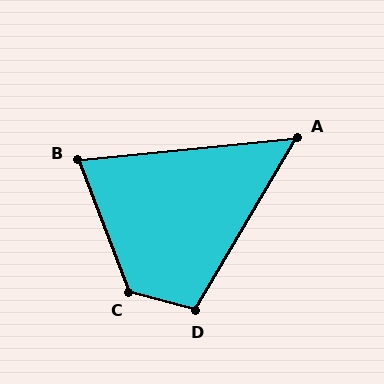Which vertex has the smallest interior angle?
A, at approximately 54 degrees.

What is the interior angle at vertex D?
Approximately 105 degrees (obtuse).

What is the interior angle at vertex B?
Approximately 75 degrees (acute).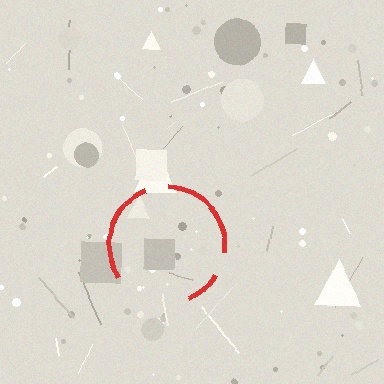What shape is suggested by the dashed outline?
The dashed outline suggests a circle.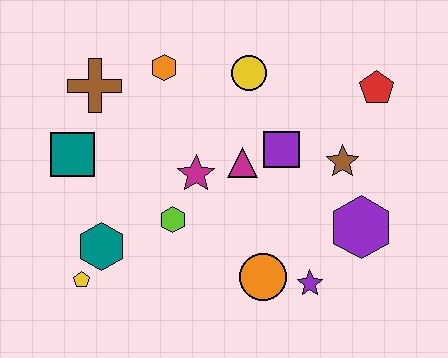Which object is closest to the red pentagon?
The brown star is closest to the red pentagon.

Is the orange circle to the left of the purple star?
Yes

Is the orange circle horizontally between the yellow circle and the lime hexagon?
No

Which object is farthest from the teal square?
The red pentagon is farthest from the teal square.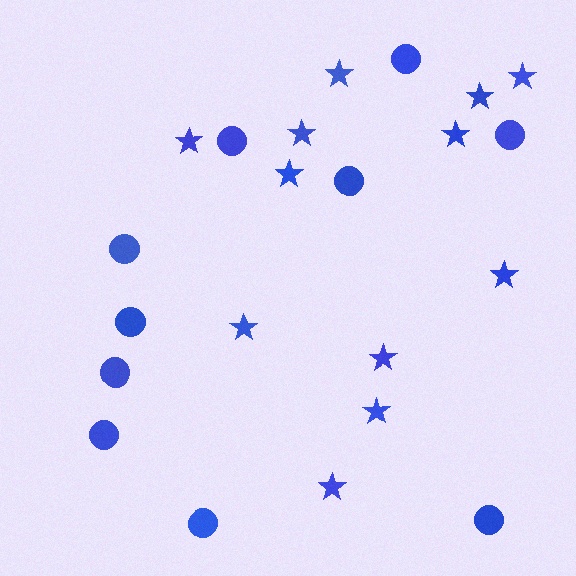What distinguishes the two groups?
There are 2 groups: one group of circles (10) and one group of stars (12).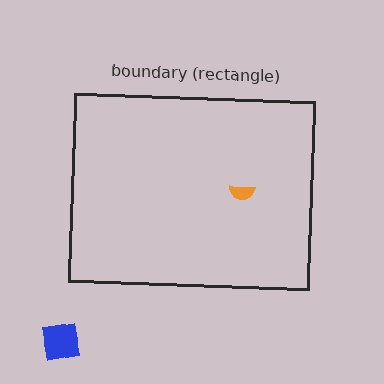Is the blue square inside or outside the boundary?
Outside.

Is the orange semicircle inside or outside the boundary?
Inside.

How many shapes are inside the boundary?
1 inside, 1 outside.